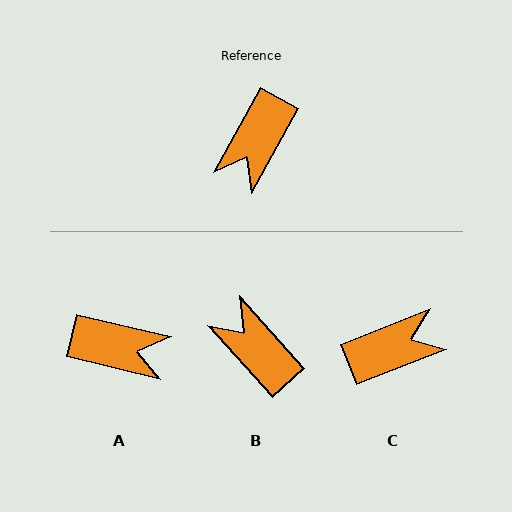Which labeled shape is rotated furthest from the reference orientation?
C, about 141 degrees away.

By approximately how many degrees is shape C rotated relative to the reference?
Approximately 141 degrees counter-clockwise.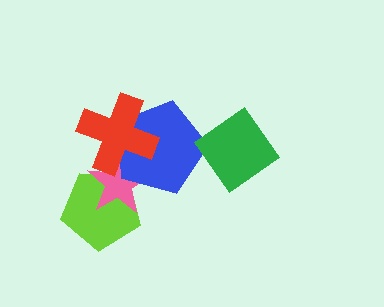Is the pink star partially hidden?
Yes, it is partially covered by another shape.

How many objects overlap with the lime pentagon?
1 object overlaps with the lime pentagon.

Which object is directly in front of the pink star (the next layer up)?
The blue pentagon is directly in front of the pink star.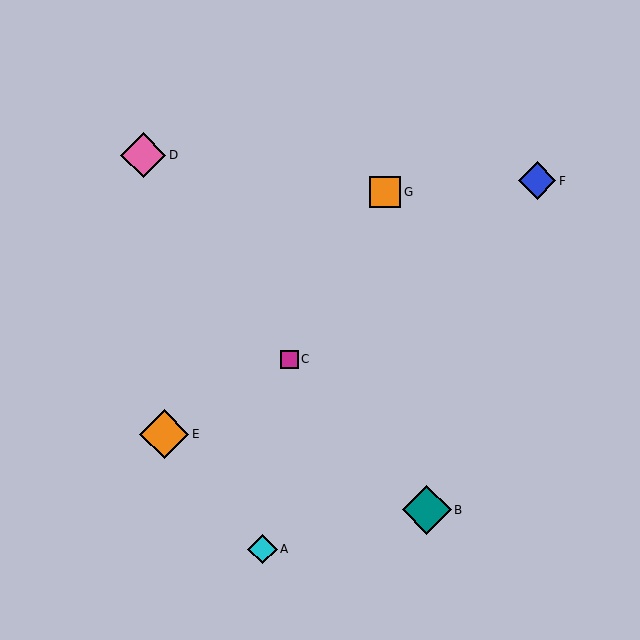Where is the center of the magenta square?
The center of the magenta square is at (290, 359).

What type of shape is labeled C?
Shape C is a magenta square.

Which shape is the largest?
The orange diamond (labeled E) is the largest.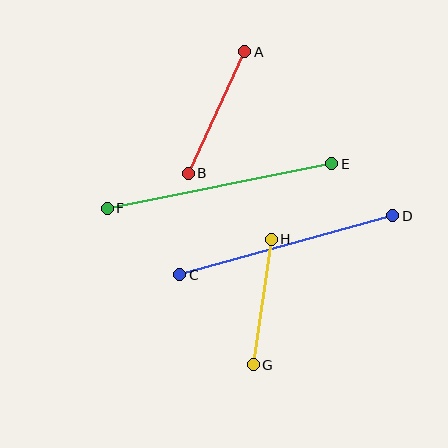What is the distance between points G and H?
The distance is approximately 127 pixels.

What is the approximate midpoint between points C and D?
The midpoint is at approximately (286, 245) pixels.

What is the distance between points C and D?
The distance is approximately 221 pixels.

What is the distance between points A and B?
The distance is approximately 134 pixels.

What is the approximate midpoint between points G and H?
The midpoint is at approximately (262, 302) pixels.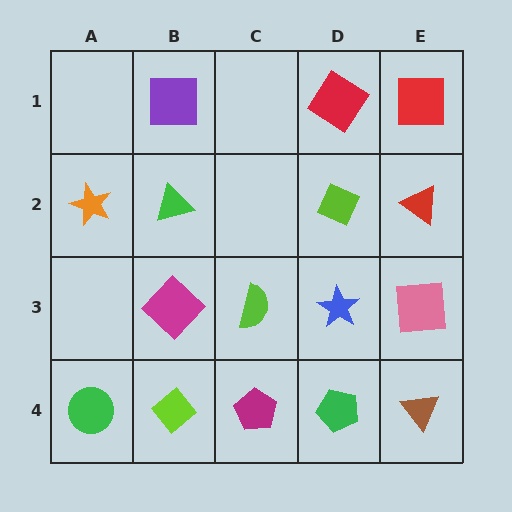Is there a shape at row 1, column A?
No, that cell is empty.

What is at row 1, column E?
A red square.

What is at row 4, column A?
A green circle.